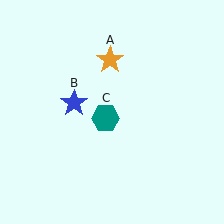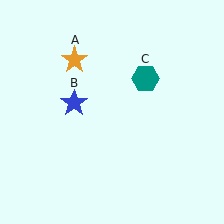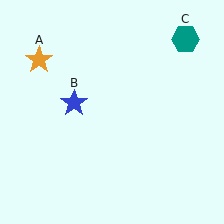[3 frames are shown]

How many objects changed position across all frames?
2 objects changed position: orange star (object A), teal hexagon (object C).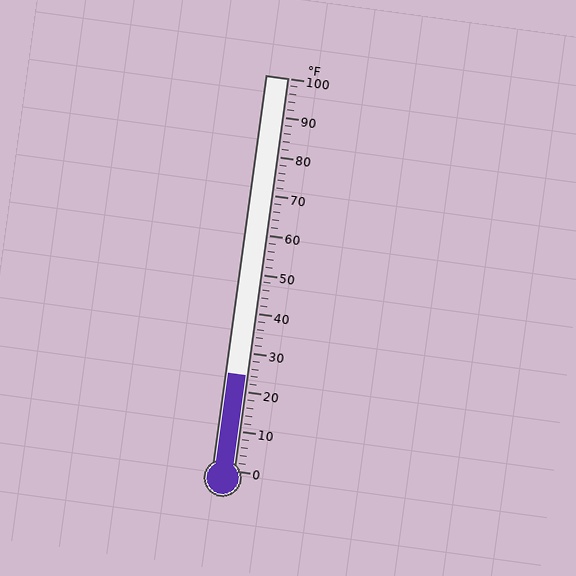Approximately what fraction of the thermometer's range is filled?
The thermometer is filled to approximately 25% of its range.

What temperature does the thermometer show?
The thermometer shows approximately 24°F.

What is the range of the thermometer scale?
The thermometer scale ranges from 0°F to 100°F.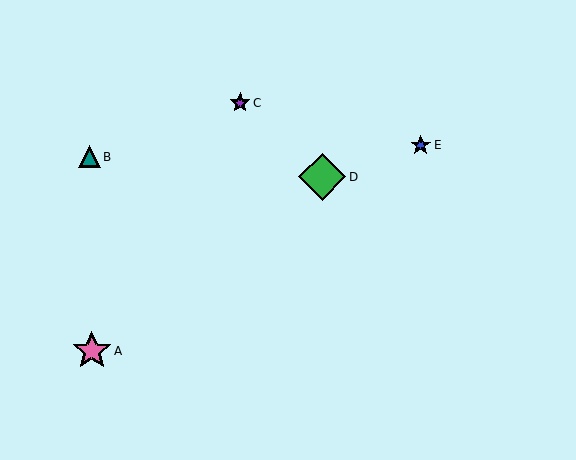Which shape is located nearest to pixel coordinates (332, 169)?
The green diamond (labeled D) at (322, 177) is nearest to that location.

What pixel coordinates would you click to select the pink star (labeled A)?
Click at (92, 351) to select the pink star A.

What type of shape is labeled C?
Shape C is a purple star.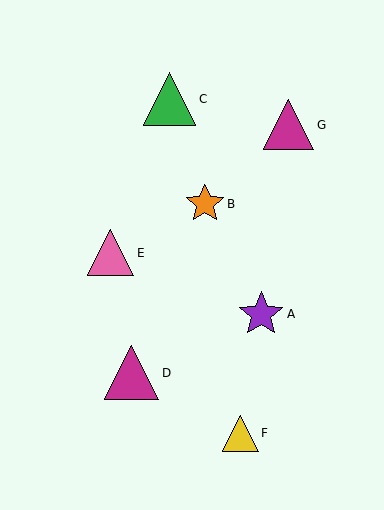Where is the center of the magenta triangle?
The center of the magenta triangle is at (289, 125).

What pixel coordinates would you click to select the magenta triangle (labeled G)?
Click at (289, 125) to select the magenta triangle G.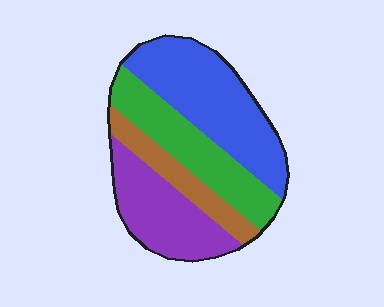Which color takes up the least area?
Brown, at roughly 15%.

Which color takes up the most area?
Blue, at roughly 35%.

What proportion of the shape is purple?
Purple takes up about one quarter (1/4) of the shape.